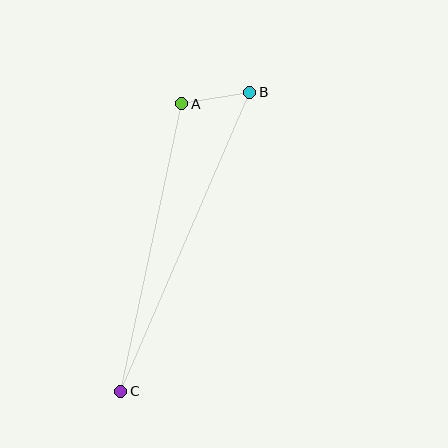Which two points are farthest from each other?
Points B and C are farthest from each other.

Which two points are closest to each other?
Points A and B are closest to each other.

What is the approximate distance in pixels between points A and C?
The distance between A and C is approximately 294 pixels.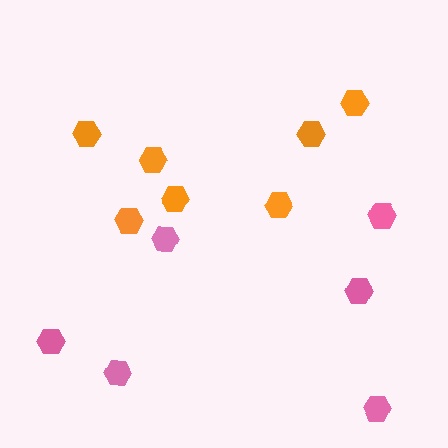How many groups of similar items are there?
There are 2 groups: one group of orange hexagons (7) and one group of pink hexagons (6).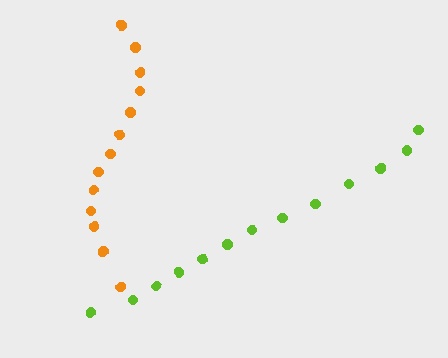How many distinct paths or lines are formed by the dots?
There are 2 distinct paths.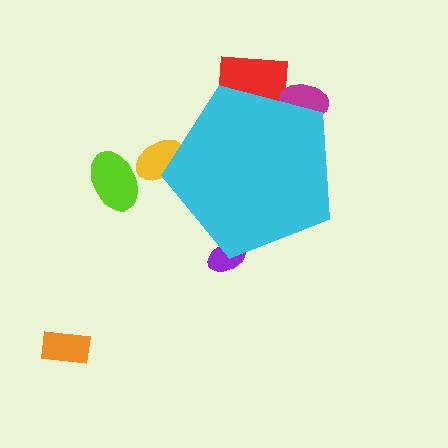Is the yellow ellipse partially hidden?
Yes, the yellow ellipse is partially hidden behind the cyan pentagon.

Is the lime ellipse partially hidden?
No, the lime ellipse is fully visible.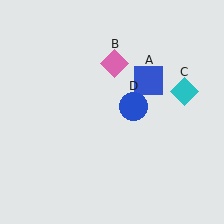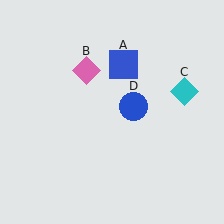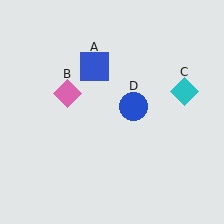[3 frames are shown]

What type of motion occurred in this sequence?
The blue square (object A), pink diamond (object B) rotated counterclockwise around the center of the scene.